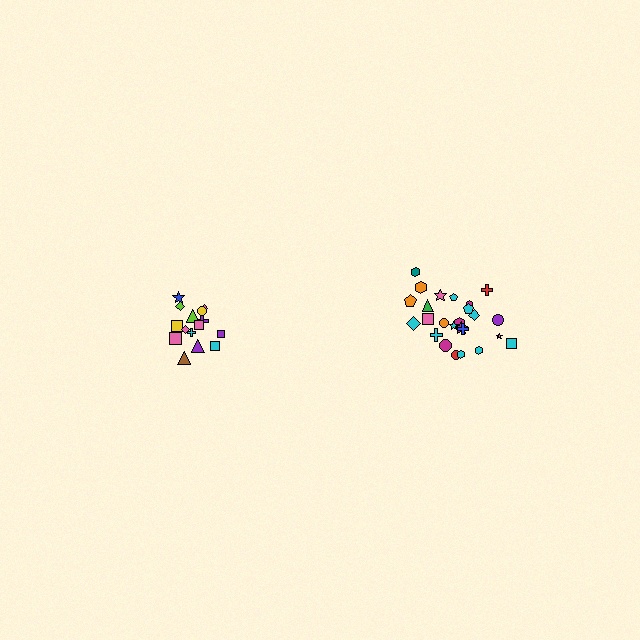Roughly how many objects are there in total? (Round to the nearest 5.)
Roughly 40 objects in total.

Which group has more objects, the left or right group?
The right group.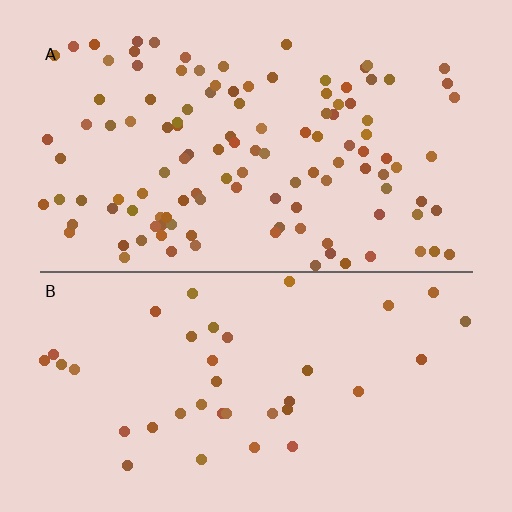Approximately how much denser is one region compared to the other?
Approximately 3.2× — region A over region B.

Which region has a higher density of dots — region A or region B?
A (the top).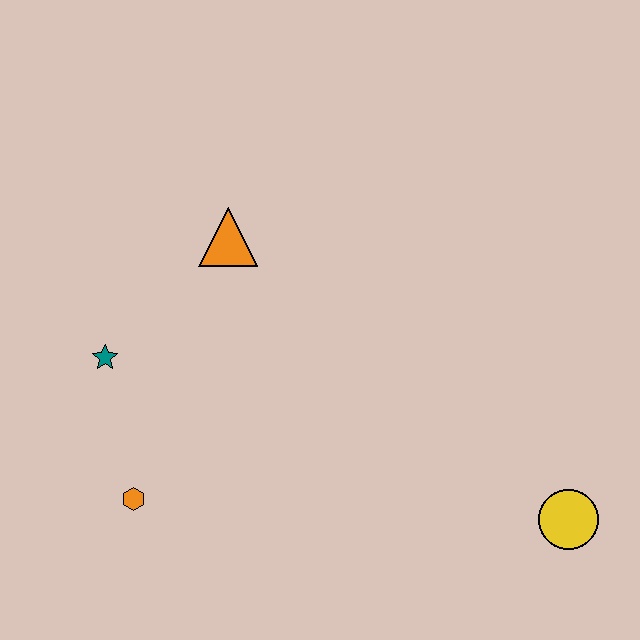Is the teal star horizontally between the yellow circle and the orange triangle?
No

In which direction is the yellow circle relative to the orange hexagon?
The yellow circle is to the right of the orange hexagon.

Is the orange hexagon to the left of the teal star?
No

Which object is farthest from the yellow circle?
The teal star is farthest from the yellow circle.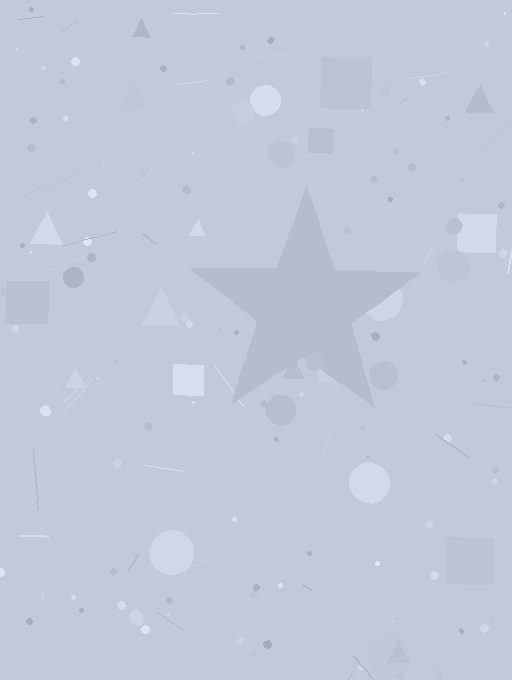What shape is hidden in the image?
A star is hidden in the image.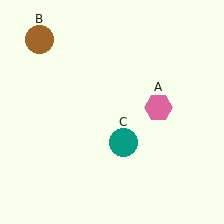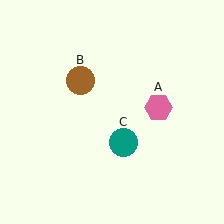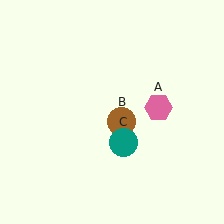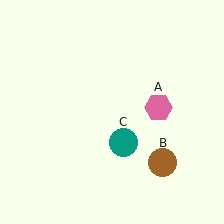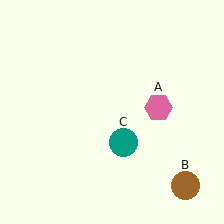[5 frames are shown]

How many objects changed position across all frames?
1 object changed position: brown circle (object B).